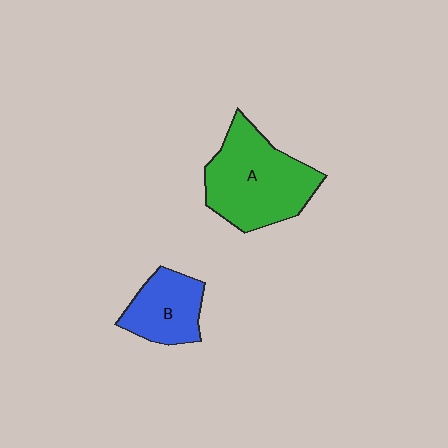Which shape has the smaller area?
Shape B (blue).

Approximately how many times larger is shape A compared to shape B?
Approximately 1.8 times.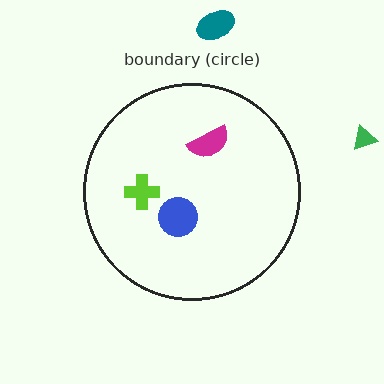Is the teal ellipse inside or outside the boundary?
Outside.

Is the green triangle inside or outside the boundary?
Outside.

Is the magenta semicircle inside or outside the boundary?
Inside.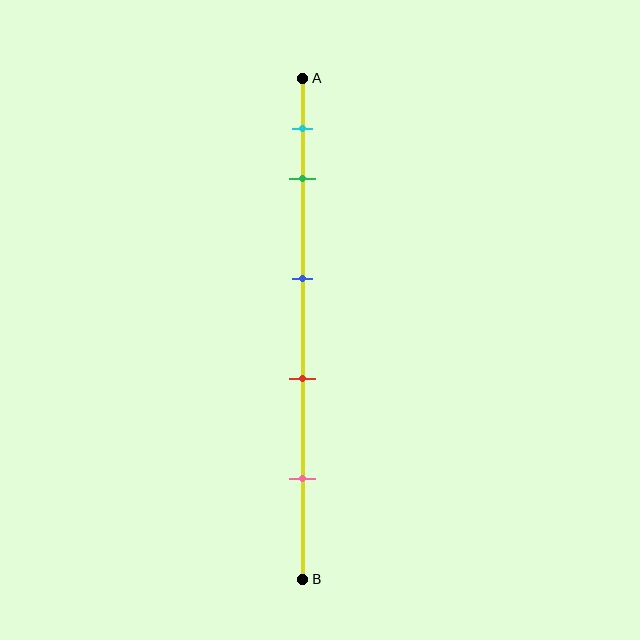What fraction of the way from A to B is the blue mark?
The blue mark is approximately 40% (0.4) of the way from A to B.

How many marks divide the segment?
There are 5 marks dividing the segment.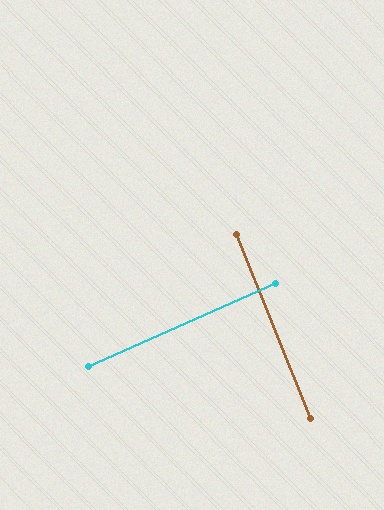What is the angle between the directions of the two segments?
Approximately 88 degrees.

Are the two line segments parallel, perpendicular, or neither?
Perpendicular — they meet at approximately 88°.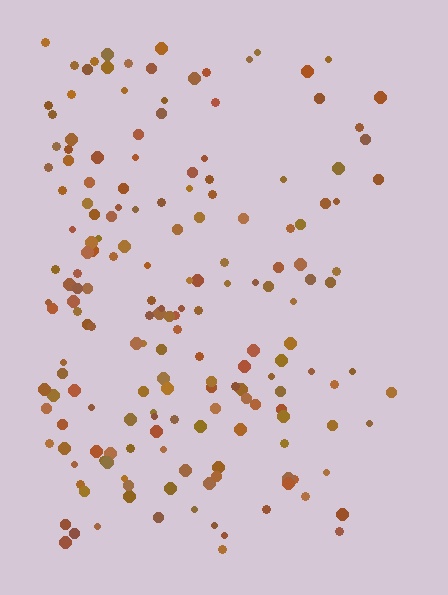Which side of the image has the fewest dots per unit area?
The right.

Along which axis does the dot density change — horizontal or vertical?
Horizontal.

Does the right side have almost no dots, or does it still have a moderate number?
Still a moderate number, just noticeably fewer than the left.